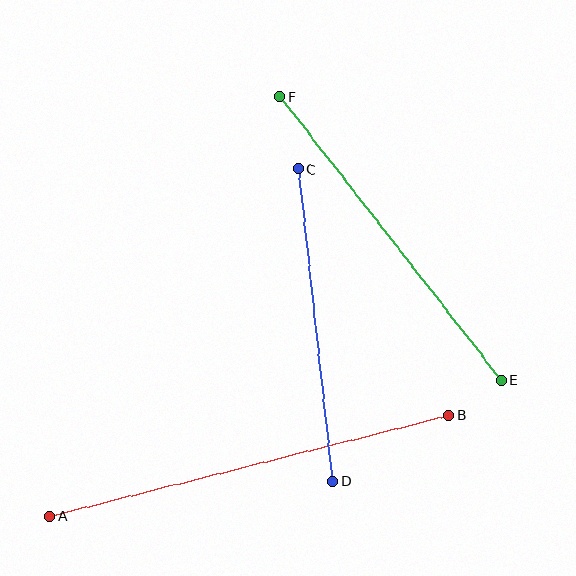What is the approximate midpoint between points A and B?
The midpoint is at approximately (249, 466) pixels.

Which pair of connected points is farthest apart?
Points A and B are farthest apart.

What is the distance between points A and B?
The distance is approximately 412 pixels.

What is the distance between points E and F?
The distance is approximately 360 pixels.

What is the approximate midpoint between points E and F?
The midpoint is at approximately (391, 238) pixels.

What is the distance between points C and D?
The distance is approximately 314 pixels.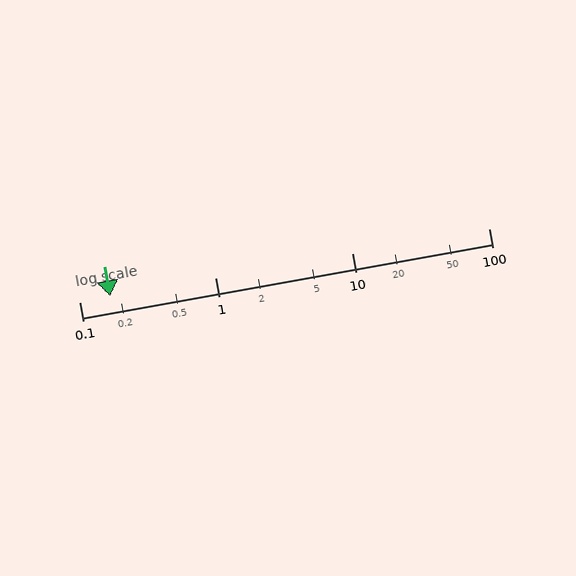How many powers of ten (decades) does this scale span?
The scale spans 3 decades, from 0.1 to 100.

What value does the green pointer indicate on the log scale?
The pointer indicates approximately 0.17.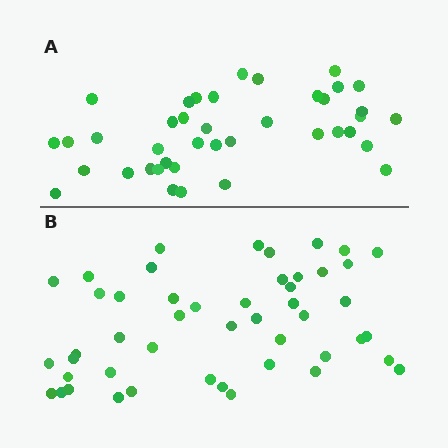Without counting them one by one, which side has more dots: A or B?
Region B (the bottom region) has more dots.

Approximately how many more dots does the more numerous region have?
Region B has roughly 8 or so more dots than region A.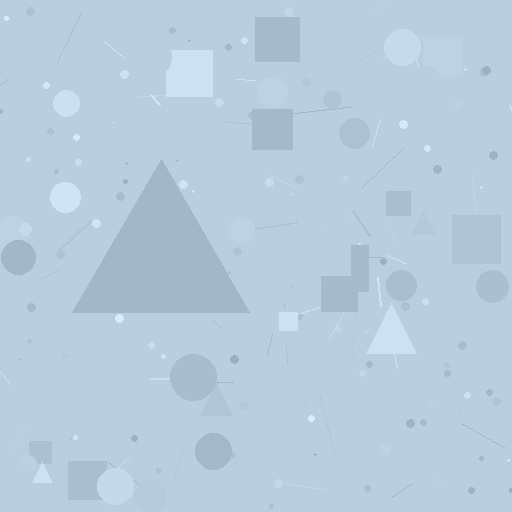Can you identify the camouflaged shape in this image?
The camouflaged shape is a triangle.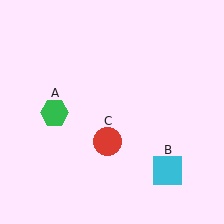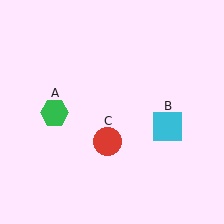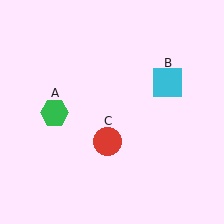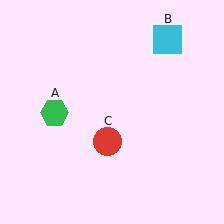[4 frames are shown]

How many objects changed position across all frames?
1 object changed position: cyan square (object B).